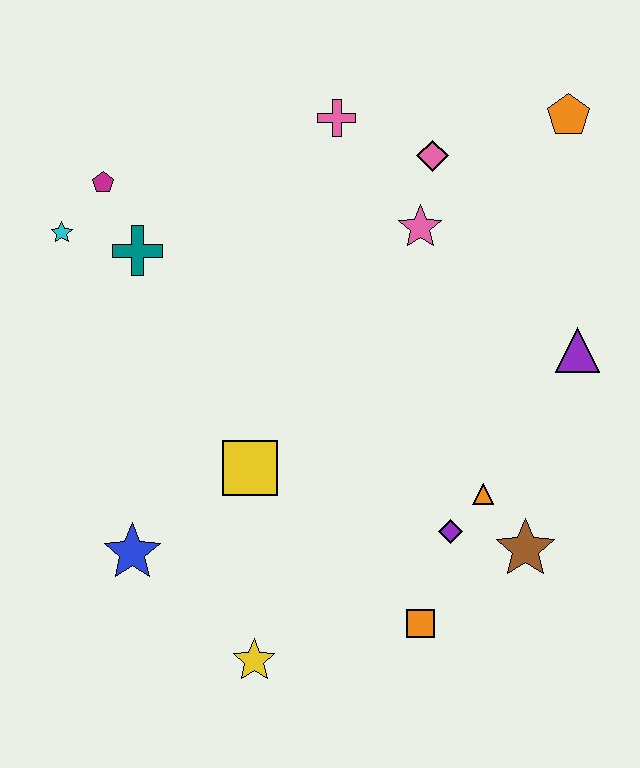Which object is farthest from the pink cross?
The yellow star is farthest from the pink cross.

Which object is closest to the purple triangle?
The orange triangle is closest to the purple triangle.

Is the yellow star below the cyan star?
Yes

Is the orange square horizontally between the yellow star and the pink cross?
No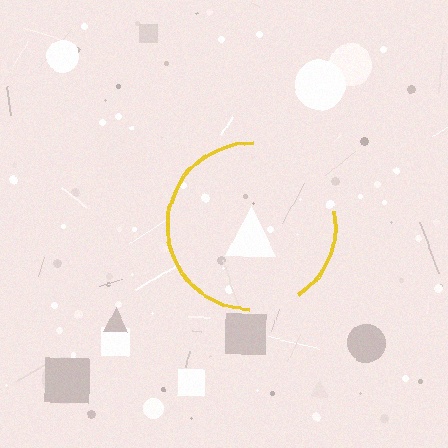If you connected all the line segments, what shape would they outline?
They would outline a circle.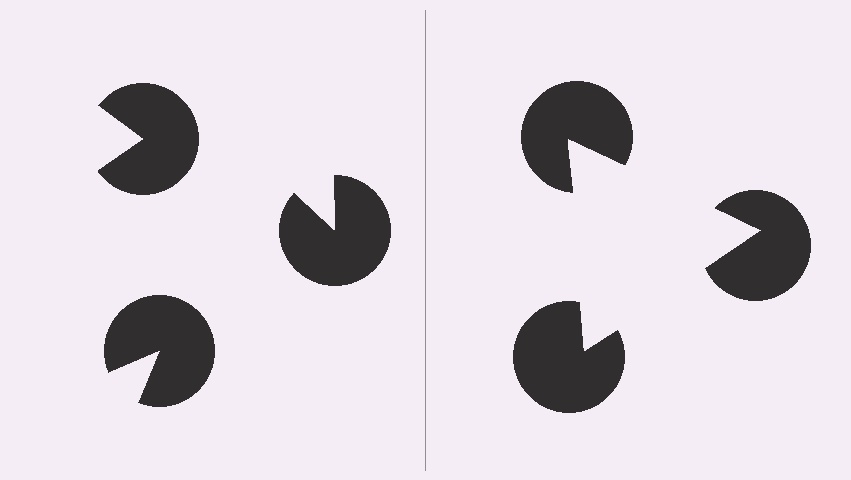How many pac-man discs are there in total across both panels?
6 — 3 on each side.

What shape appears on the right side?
An illusory triangle.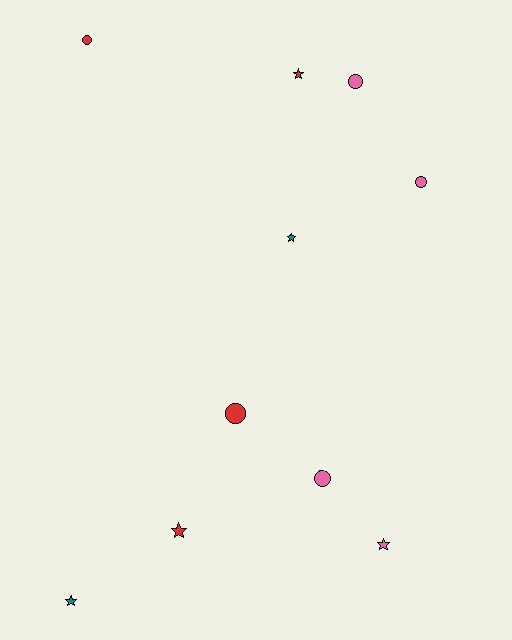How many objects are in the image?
There are 10 objects.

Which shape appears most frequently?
Star, with 5 objects.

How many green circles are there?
There are no green circles.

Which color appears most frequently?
Red, with 4 objects.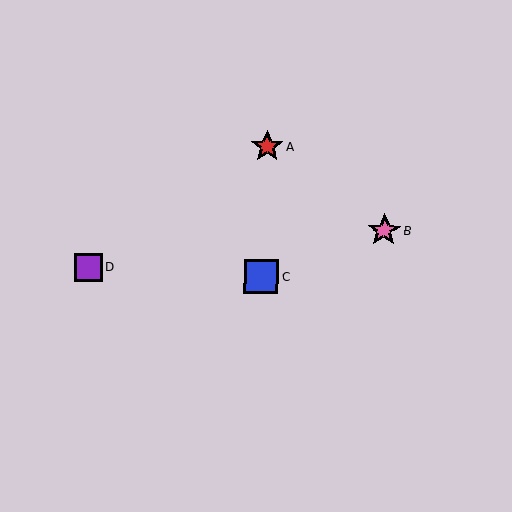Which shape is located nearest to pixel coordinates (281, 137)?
The red star (labeled A) at (267, 146) is nearest to that location.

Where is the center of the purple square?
The center of the purple square is at (88, 267).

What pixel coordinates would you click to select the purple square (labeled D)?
Click at (88, 267) to select the purple square D.